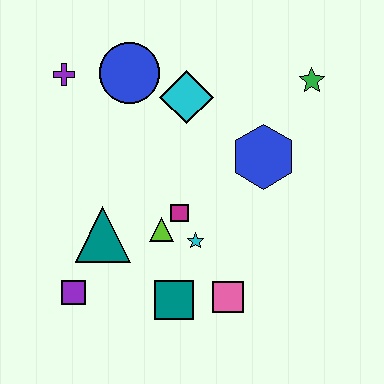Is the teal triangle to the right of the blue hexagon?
No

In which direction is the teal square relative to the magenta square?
The teal square is below the magenta square.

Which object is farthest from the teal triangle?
The green star is farthest from the teal triangle.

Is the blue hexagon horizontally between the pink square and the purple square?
No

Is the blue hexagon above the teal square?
Yes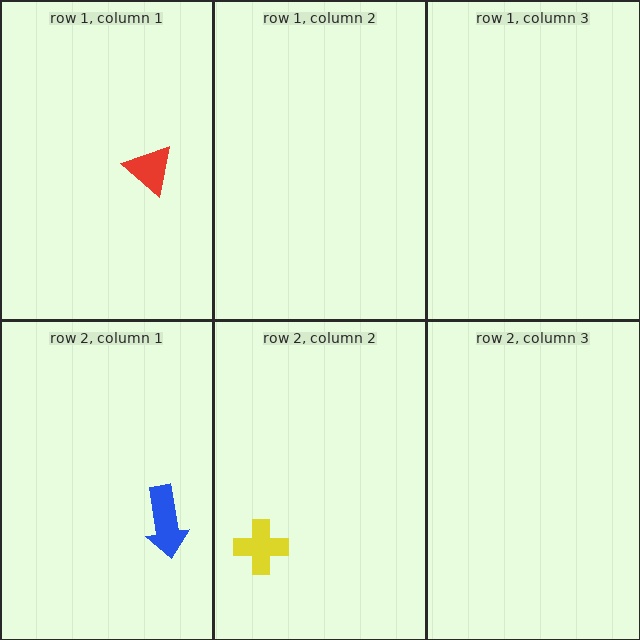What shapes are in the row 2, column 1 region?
The blue arrow.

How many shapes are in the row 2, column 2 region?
1.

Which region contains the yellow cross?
The row 2, column 2 region.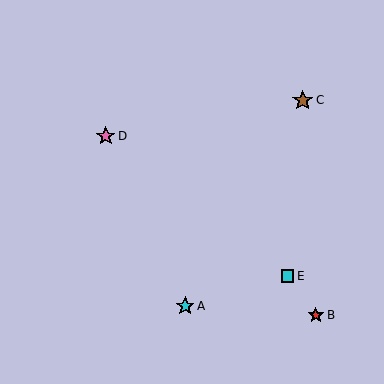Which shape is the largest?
The brown star (labeled C) is the largest.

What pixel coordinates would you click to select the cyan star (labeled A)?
Click at (185, 306) to select the cyan star A.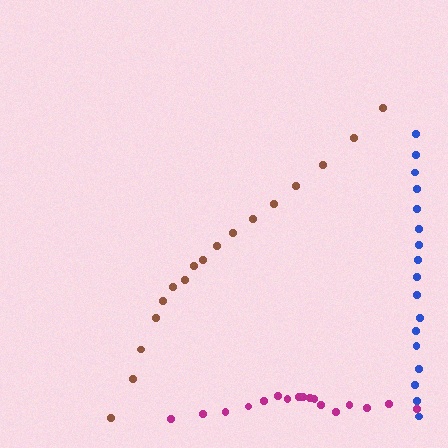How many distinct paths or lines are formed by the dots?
There are 3 distinct paths.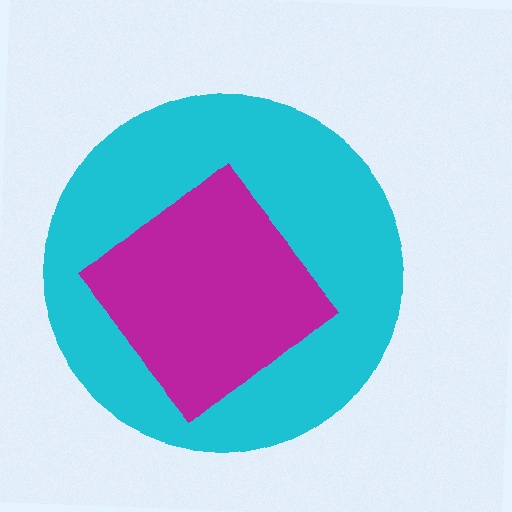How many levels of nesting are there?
2.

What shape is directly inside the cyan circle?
The magenta diamond.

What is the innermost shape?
The magenta diamond.